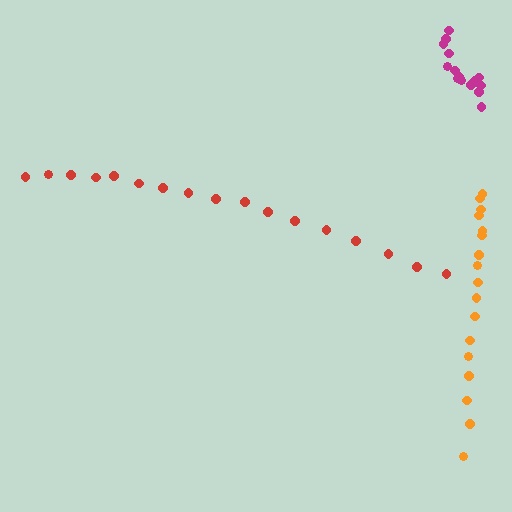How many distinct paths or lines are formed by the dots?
There are 3 distinct paths.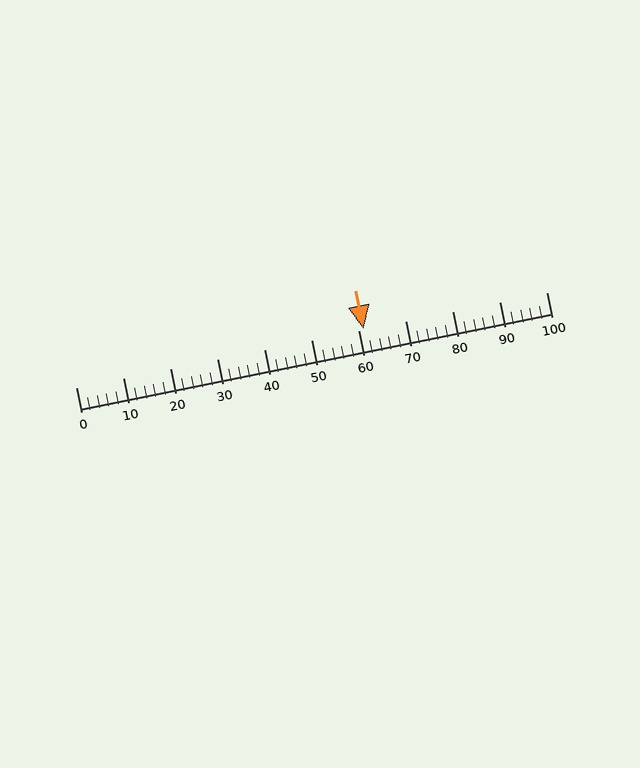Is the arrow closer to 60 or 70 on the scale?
The arrow is closer to 60.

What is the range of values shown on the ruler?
The ruler shows values from 0 to 100.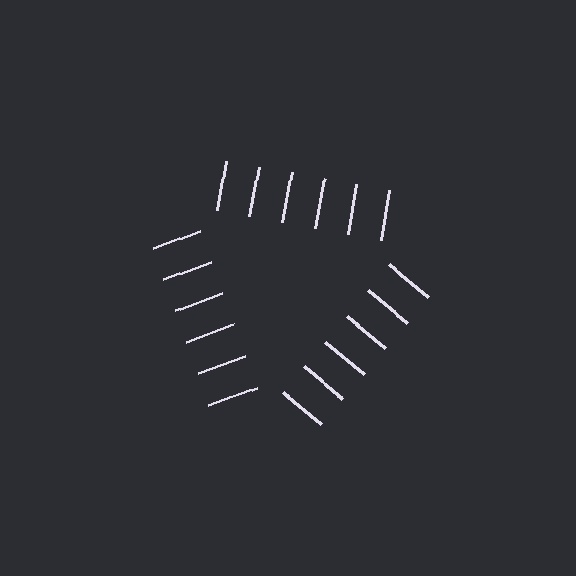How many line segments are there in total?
18 — 6 along each of the 3 edges.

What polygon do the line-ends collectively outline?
An illusory triangle — the line segments terminate on its edges but no continuous stroke is drawn.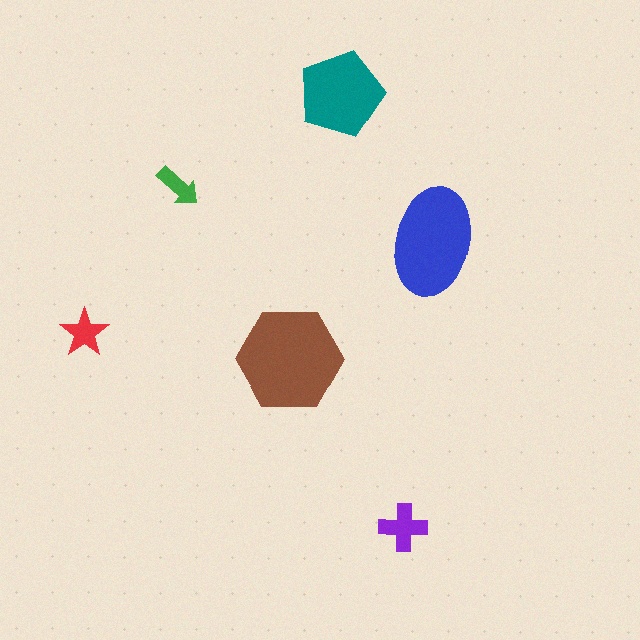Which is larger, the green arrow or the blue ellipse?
The blue ellipse.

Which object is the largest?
The brown hexagon.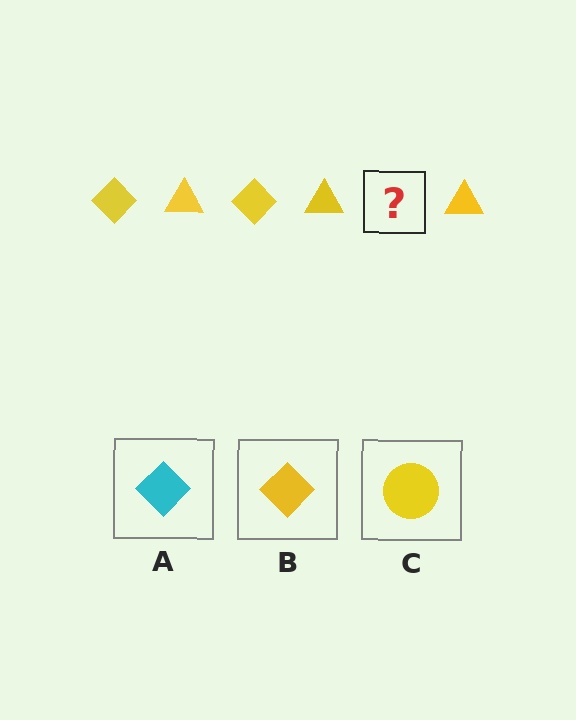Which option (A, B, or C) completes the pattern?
B.